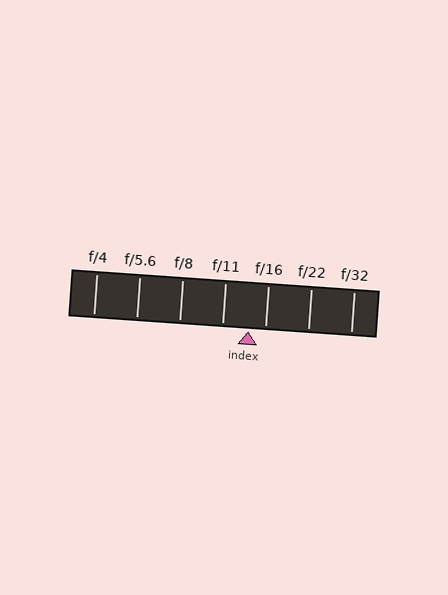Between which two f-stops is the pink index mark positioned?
The index mark is between f/11 and f/16.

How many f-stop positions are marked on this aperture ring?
There are 7 f-stop positions marked.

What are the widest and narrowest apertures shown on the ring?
The widest aperture shown is f/4 and the narrowest is f/32.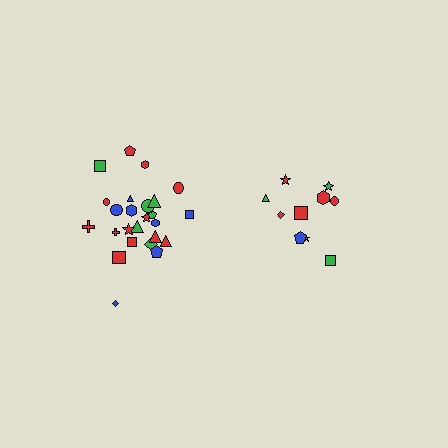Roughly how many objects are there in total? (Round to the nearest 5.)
Roughly 35 objects in total.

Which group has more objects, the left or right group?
The left group.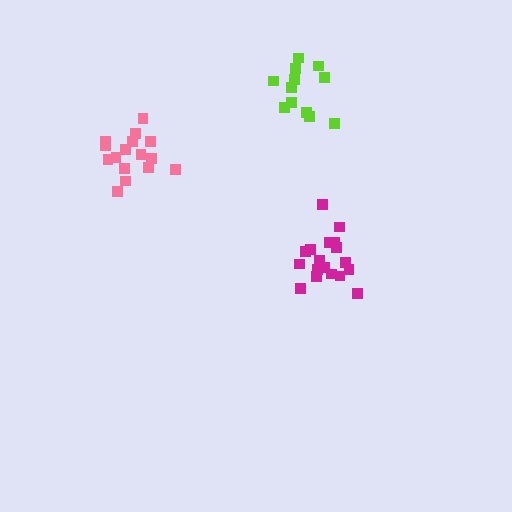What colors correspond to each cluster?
The clusters are colored: pink, lime, magenta.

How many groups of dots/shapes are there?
There are 3 groups.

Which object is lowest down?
The magenta cluster is bottommost.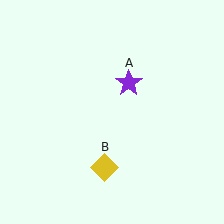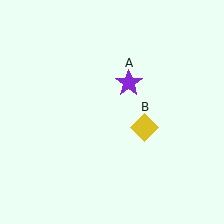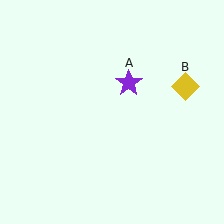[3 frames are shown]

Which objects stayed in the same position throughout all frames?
Purple star (object A) remained stationary.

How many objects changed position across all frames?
1 object changed position: yellow diamond (object B).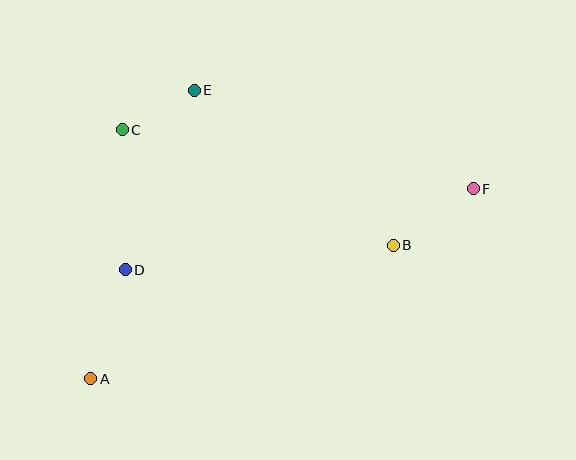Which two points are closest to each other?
Points C and E are closest to each other.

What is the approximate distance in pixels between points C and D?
The distance between C and D is approximately 140 pixels.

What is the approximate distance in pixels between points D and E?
The distance between D and E is approximately 192 pixels.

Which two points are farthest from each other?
Points A and F are farthest from each other.